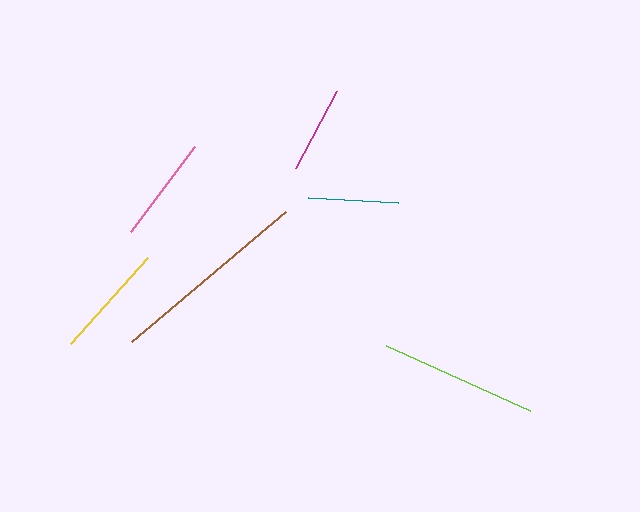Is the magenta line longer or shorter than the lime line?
The lime line is longer than the magenta line.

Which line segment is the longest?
The brown line is the longest at approximately 202 pixels.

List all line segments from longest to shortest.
From longest to shortest: brown, lime, yellow, pink, teal, magenta.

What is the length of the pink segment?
The pink segment is approximately 106 pixels long.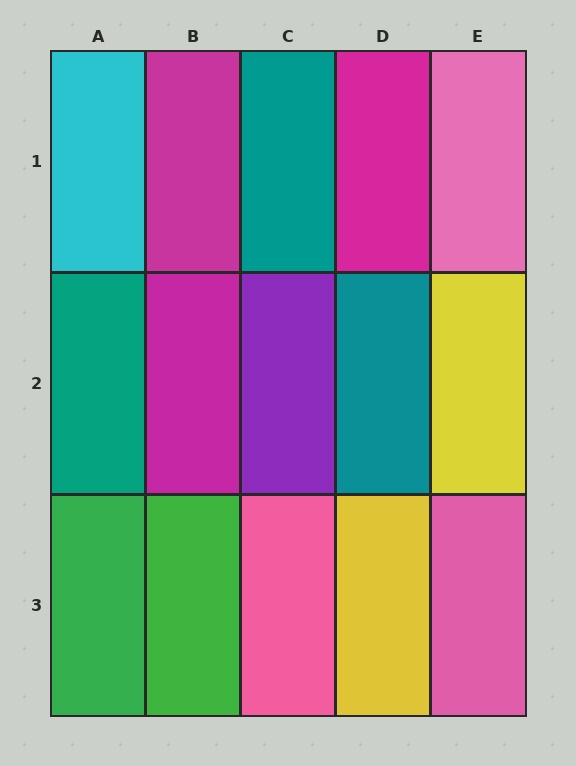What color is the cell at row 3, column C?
Pink.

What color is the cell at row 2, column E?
Yellow.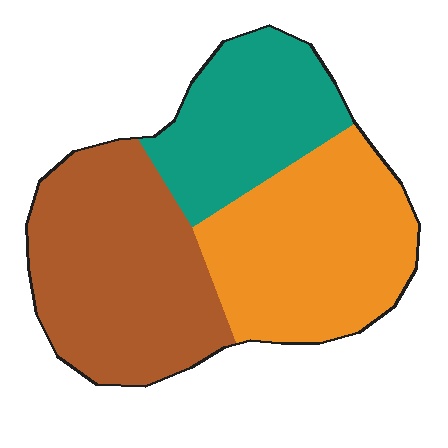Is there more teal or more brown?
Brown.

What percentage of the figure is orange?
Orange covers 36% of the figure.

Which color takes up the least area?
Teal, at roughly 25%.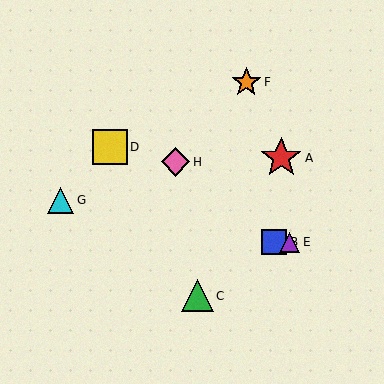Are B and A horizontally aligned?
No, B is at y≈242 and A is at y≈158.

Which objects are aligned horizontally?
Objects B, E are aligned horizontally.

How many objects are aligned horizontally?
2 objects (B, E) are aligned horizontally.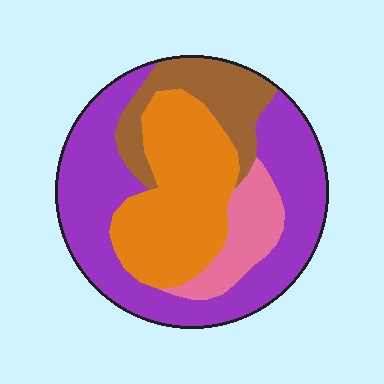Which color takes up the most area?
Purple, at roughly 45%.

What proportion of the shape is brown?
Brown covers 15% of the shape.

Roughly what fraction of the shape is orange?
Orange takes up between a sixth and a third of the shape.